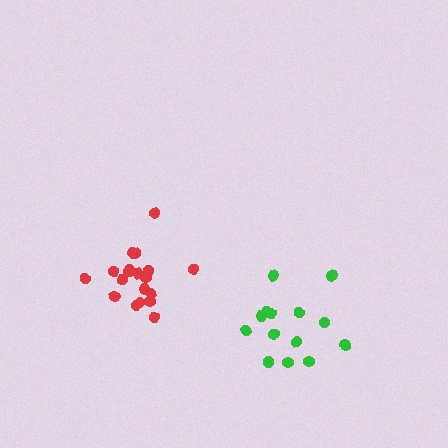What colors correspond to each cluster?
The clusters are colored: green, red.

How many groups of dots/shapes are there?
There are 2 groups.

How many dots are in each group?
Group 1: 15 dots, Group 2: 19 dots (34 total).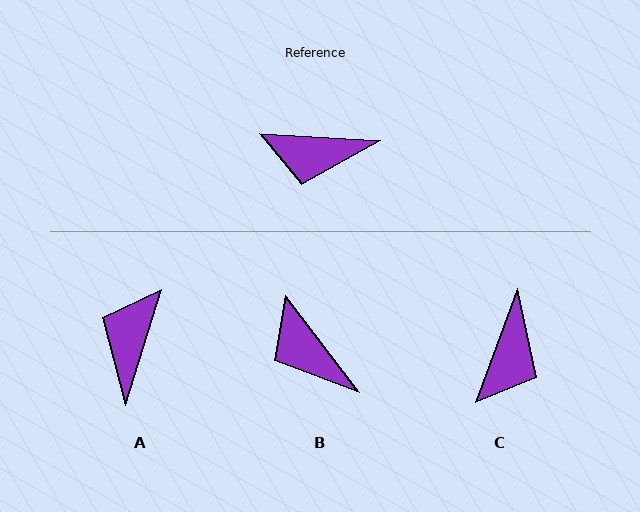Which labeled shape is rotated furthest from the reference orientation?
A, about 104 degrees away.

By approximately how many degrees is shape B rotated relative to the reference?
Approximately 50 degrees clockwise.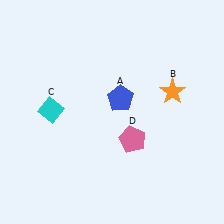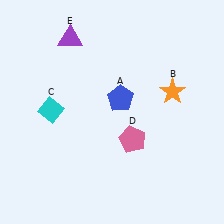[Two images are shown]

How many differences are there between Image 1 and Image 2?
There is 1 difference between the two images.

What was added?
A purple triangle (E) was added in Image 2.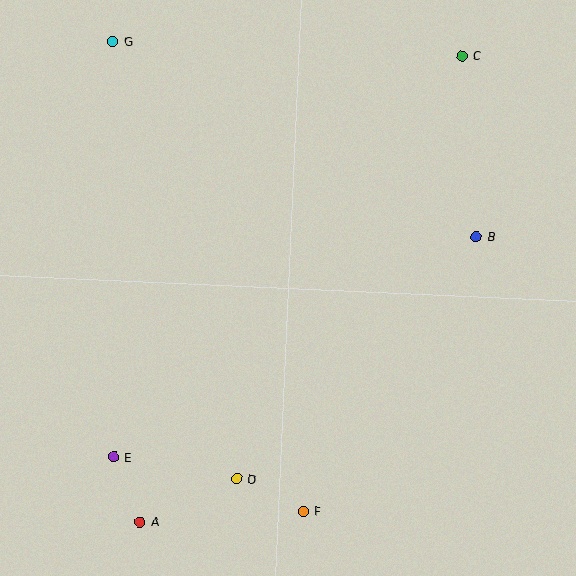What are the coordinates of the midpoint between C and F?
The midpoint between C and F is at (383, 284).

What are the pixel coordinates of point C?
Point C is at (462, 56).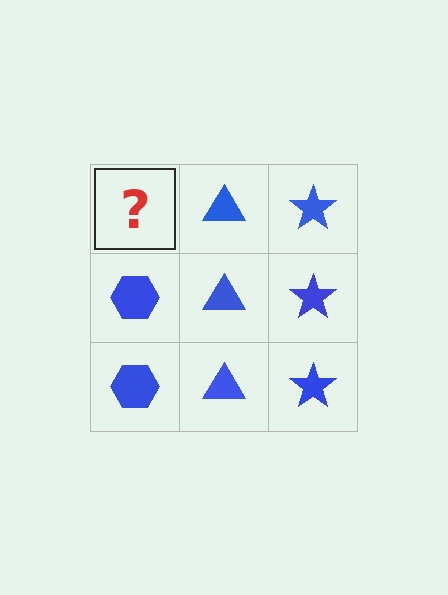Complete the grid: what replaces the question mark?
The question mark should be replaced with a blue hexagon.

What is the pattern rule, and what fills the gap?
The rule is that each column has a consistent shape. The gap should be filled with a blue hexagon.